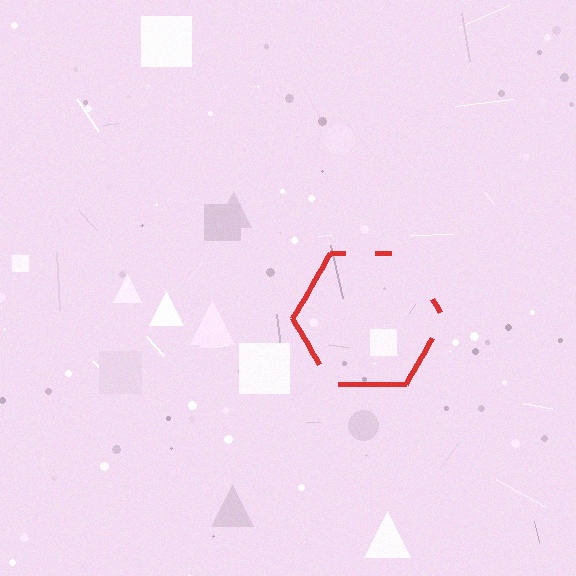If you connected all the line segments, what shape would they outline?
They would outline a hexagon.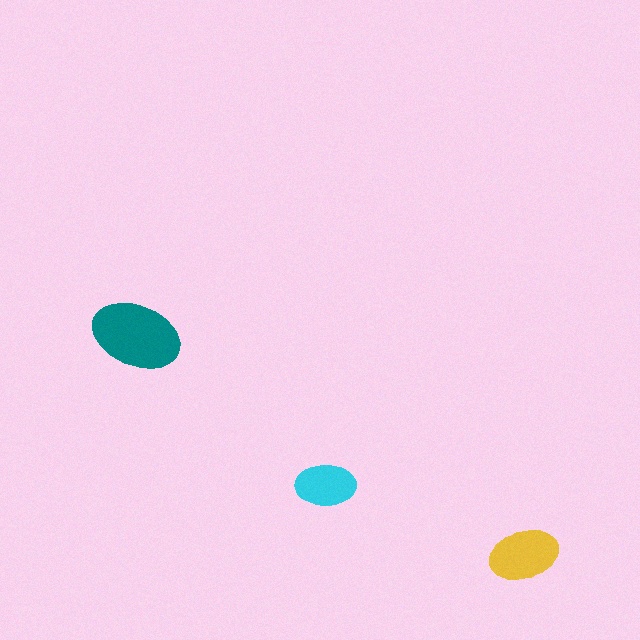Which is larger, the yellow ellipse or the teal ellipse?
The teal one.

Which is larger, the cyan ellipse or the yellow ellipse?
The yellow one.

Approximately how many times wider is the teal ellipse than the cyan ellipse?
About 1.5 times wider.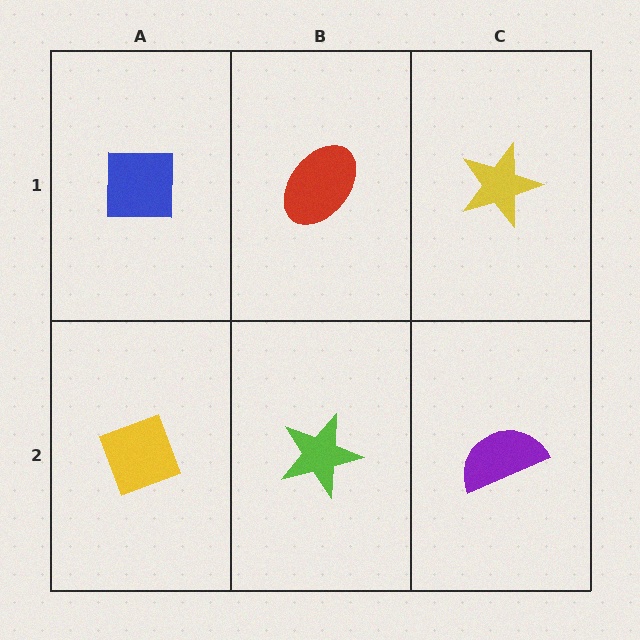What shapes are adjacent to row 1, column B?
A lime star (row 2, column B), a blue square (row 1, column A), a yellow star (row 1, column C).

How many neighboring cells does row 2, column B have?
3.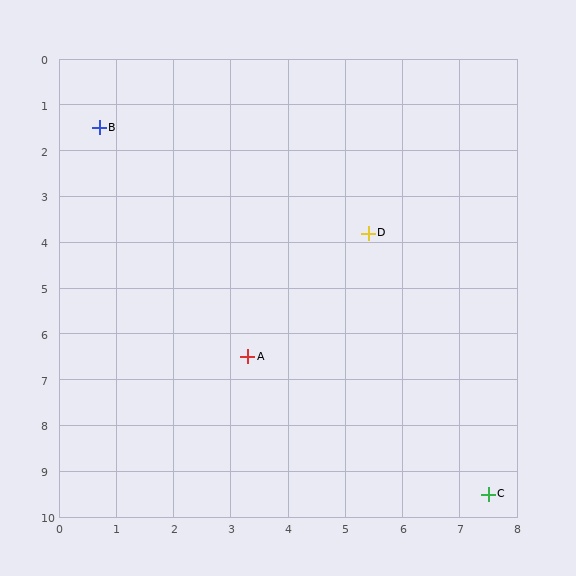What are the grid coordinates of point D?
Point D is at approximately (5.4, 3.8).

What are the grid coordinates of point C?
Point C is at approximately (7.5, 9.5).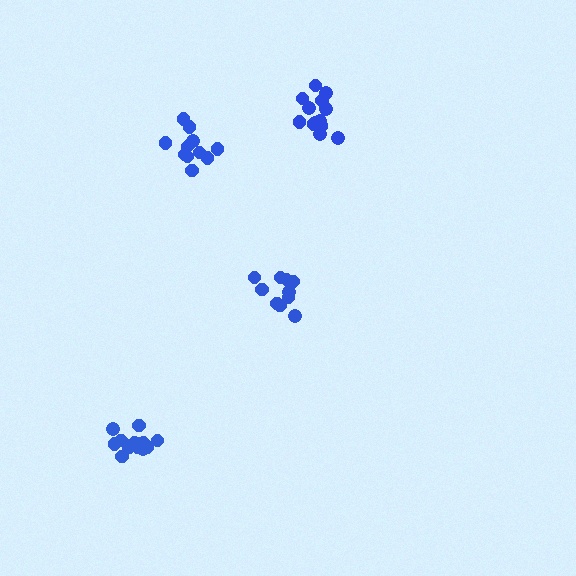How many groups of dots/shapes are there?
There are 4 groups.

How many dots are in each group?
Group 1: 13 dots, Group 2: 10 dots, Group 3: 15 dots, Group 4: 11 dots (49 total).